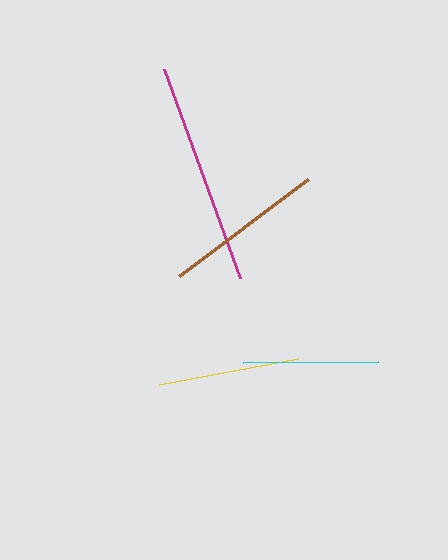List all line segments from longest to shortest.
From longest to shortest: magenta, brown, yellow, cyan.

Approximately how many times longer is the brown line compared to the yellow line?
The brown line is approximately 1.1 times the length of the yellow line.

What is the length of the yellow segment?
The yellow segment is approximately 142 pixels long.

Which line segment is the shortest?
The cyan line is the shortest at approximately 135 pixels.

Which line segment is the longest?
The magenta line is the longest at approximately 222 pixels.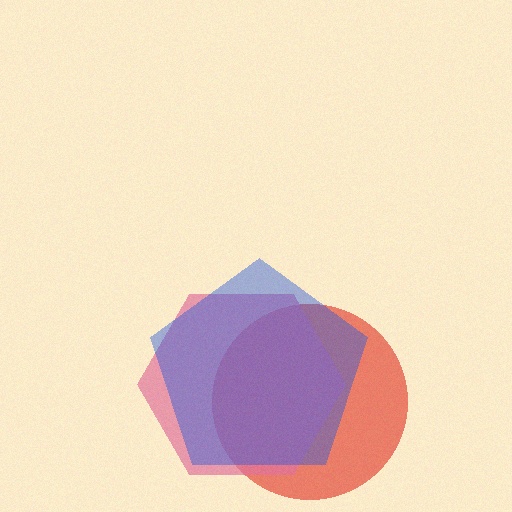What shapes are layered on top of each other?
The layered shapes are: a red circle, a pink hexagon, a blue pentagon.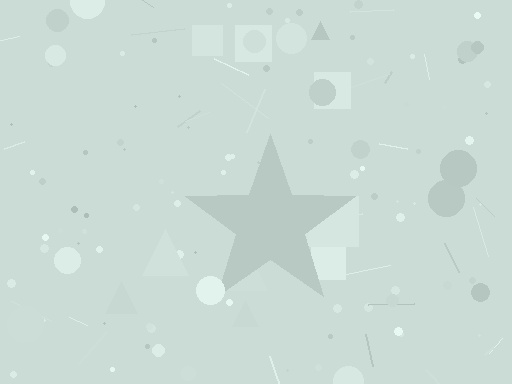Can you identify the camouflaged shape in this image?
The camouflaged shape is a star.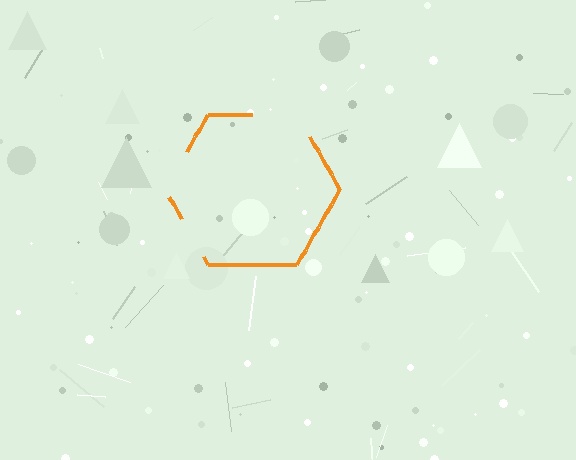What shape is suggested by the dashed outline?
The dashed outline suggests a hexagon.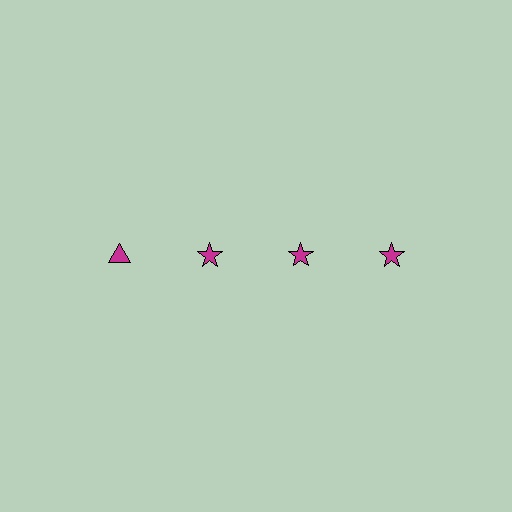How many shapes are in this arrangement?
There are 4 shapes arranged in a grid pattern.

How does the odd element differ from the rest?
It has a different shape: triangle instead of star.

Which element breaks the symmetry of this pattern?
The magenta triangle in the top row, leftmost column breaks the symmetry. All other shapes are magenta stars.